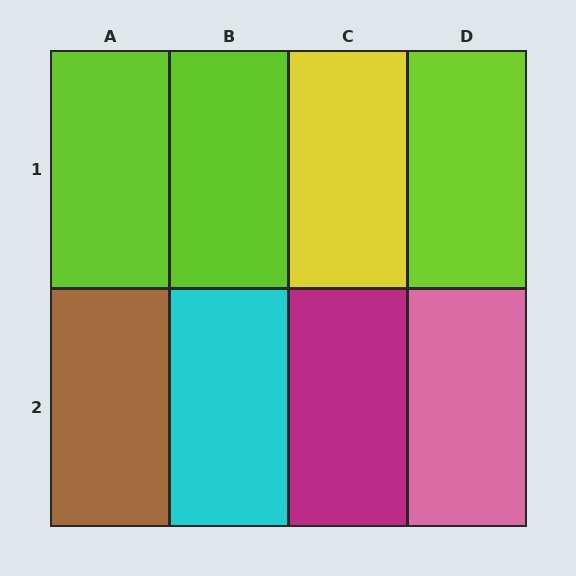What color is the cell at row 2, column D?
Pink.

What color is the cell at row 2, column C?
Magenta.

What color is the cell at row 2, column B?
Cyan.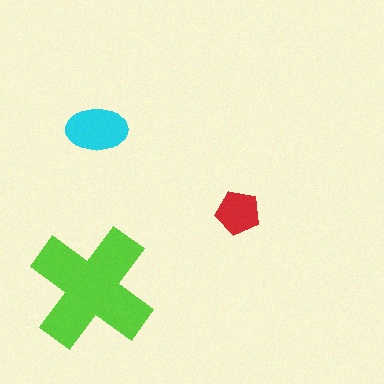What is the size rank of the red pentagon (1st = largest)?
3rd.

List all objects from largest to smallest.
The lime cross, the cyan ellipse, the red pentagon.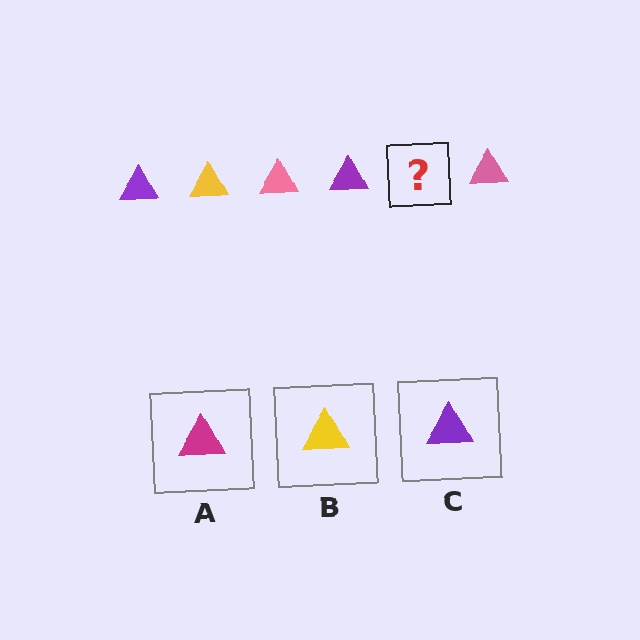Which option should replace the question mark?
Option B.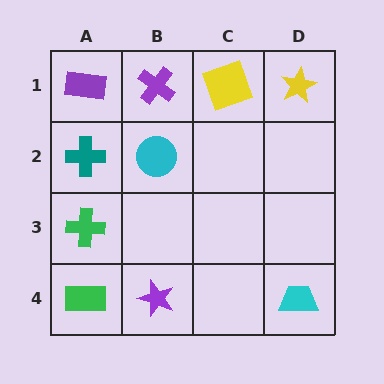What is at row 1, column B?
A purple cross.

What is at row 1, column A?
A purple rectangle.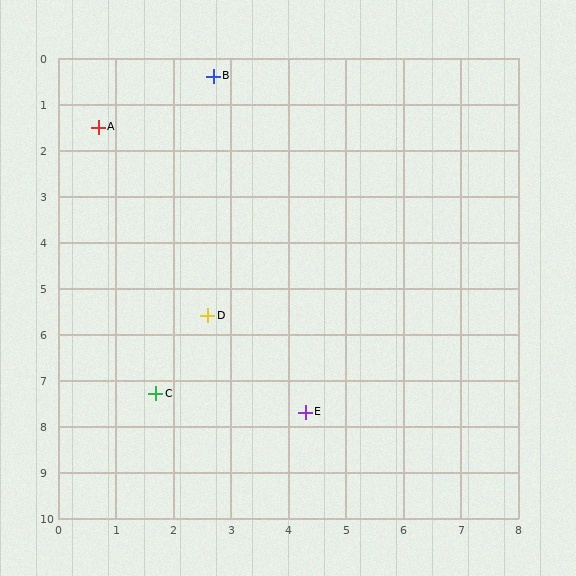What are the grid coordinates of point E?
Point E is at approximately (4.3, 7.7).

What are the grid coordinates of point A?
Point A is at approximately (0.7, 1.5).